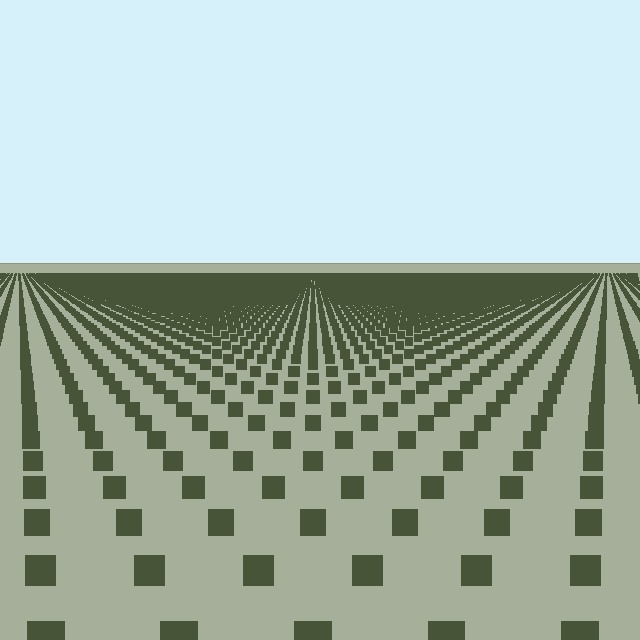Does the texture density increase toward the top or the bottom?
Density increases toward the top.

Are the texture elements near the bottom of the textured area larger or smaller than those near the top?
Larger. Near the bottom, elements are closer to the viewer and appear at a bigger on-screen size.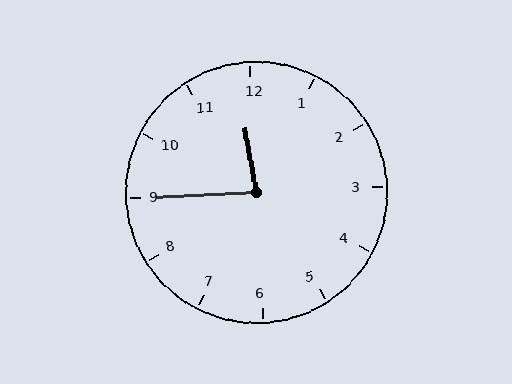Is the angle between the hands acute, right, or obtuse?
It is acute.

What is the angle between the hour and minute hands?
Approximately 82 degrees.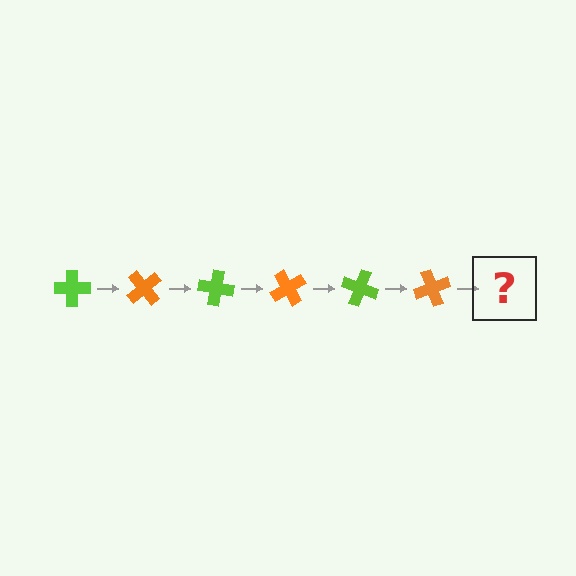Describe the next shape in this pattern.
It should be a lime cross, rotated 300 degrees from the start.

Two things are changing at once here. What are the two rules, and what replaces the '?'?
The two rules are that it rotates 50 degrees each step and the color cycles through lime and orange. The '?' should be a lime cross, rotated 300 degrees from the start.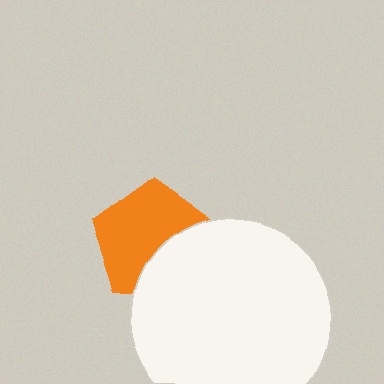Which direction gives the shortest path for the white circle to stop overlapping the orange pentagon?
Moving toward the lower-right gives the shortest separation.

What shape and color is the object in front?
The object in front is a white circle.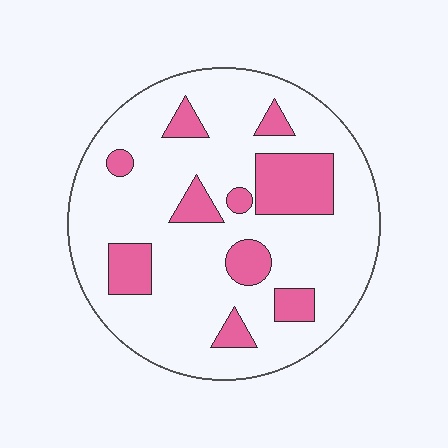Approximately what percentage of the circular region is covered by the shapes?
Approximately 20%.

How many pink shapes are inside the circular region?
10.